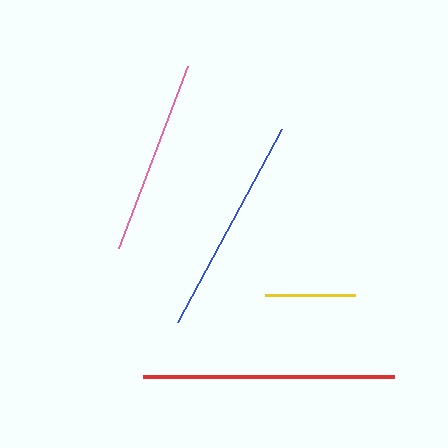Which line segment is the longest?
The red line is the longest at approximately 251 pixels.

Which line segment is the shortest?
The yellow line is the shortest at approximately 90 pixels.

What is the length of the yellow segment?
The yellow segment is approximately 90 pixels long.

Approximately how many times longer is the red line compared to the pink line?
The red line is approximately 1.3 times the length of the pink line.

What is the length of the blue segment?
The blue segment is approximately 219 pixels long.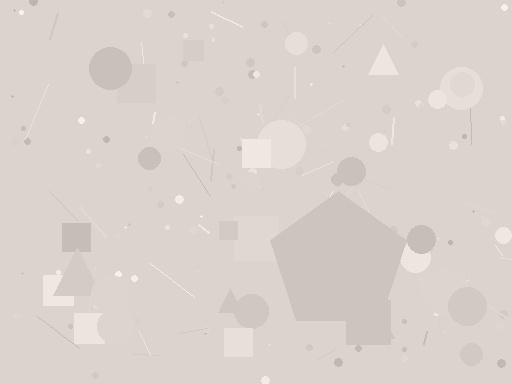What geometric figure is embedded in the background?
A pentagon is embedded in the background.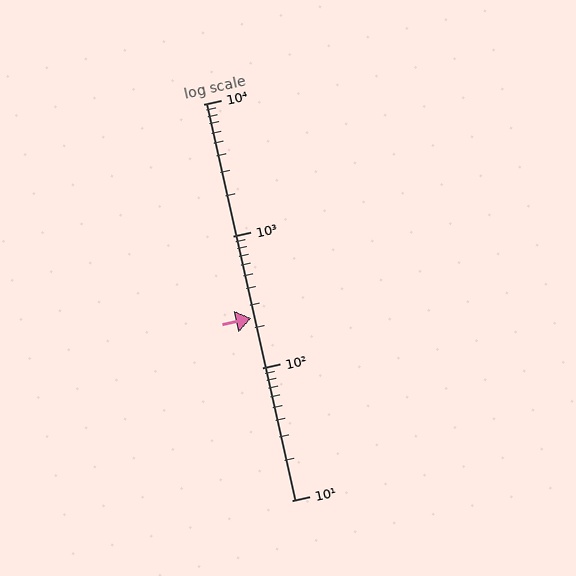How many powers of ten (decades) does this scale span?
The scale spans 3 decades, from 10 to 10000.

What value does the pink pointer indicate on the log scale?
The pointer indicates approximately 240.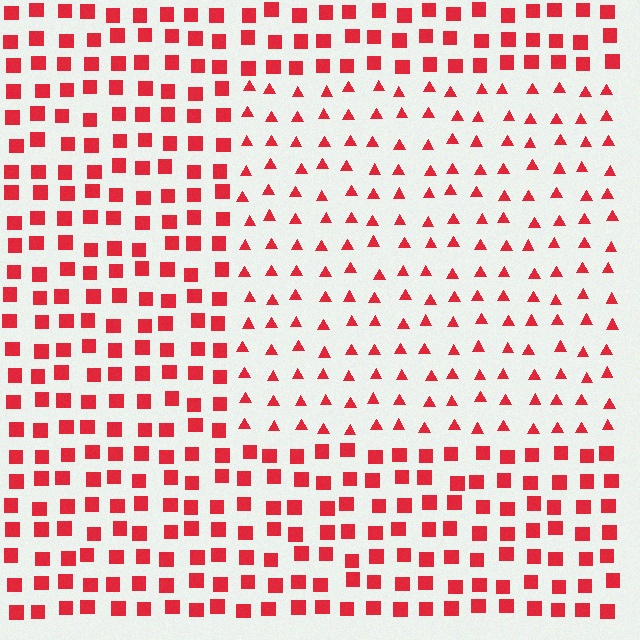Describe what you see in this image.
The image is filled with small red elements arranged in a uniform grid. A rectangle-shaped region contains triangles, while the surrounding area contains squares. The boundary is defined purely by the change in element shape.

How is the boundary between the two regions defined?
The boundary is defined by a change in element shape: triangles inside vs. squares outside. All elements share the same color and spacing.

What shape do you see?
I see a rectangle.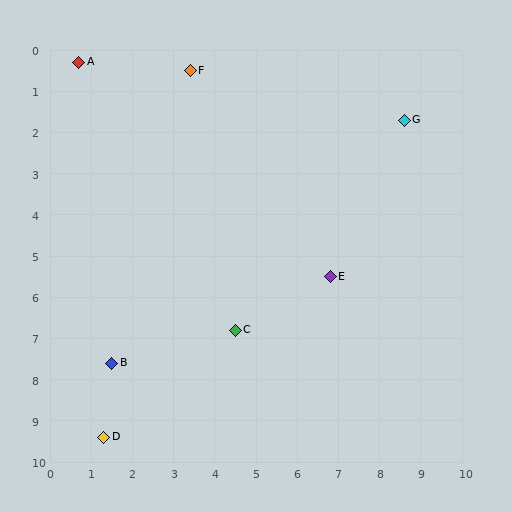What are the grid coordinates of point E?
Point E is at approximately (6.8, 5.5).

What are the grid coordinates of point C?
Point C is at approximately (4.5, 6.8).